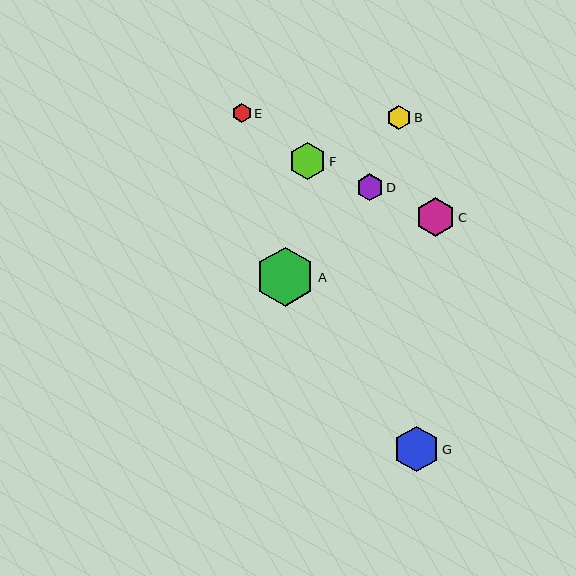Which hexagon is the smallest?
Hexagon E is the smallest with a size of approximately 19 pixels.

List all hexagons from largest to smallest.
From largest to smallest: A, G, C, F, D, B, E.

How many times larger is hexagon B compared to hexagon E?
Hexagon B is approximately 1.2 times the size of hexagon E.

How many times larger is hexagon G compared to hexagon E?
Hexagon G is approximately 2.4 times the size of hexagon E.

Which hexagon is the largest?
Hexagon A is the largest with a size of approximately 59 pixels.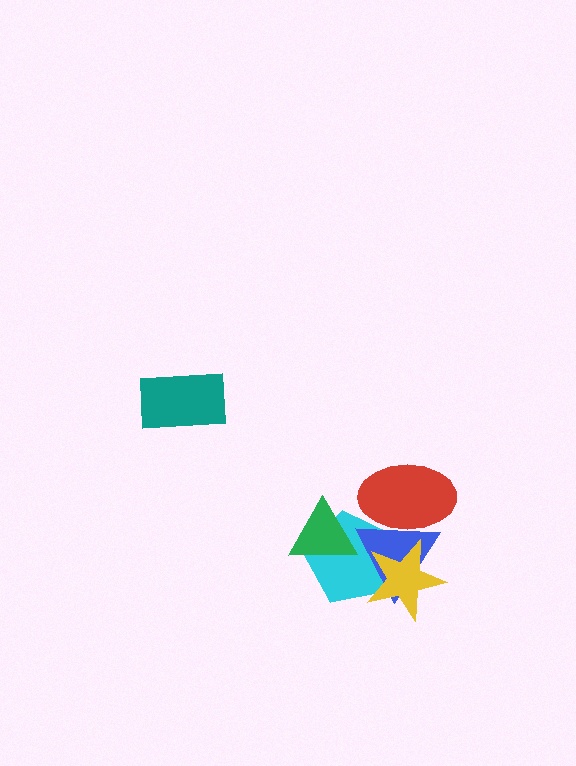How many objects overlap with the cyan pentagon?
4 objects overlap with the cyan pentagon.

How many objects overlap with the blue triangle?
4 objects overlap with the blue triangle.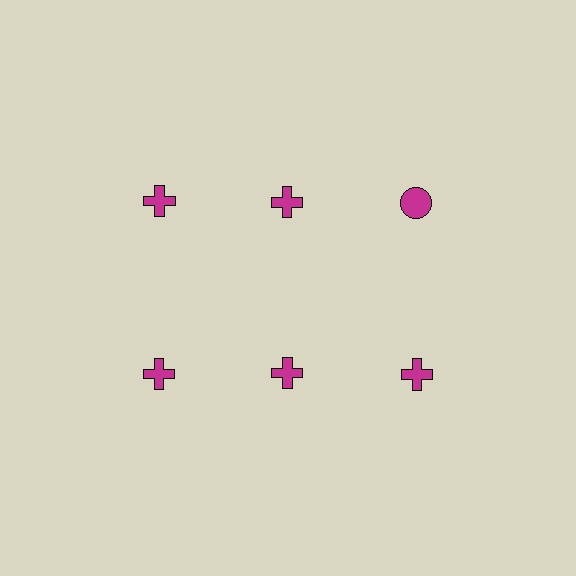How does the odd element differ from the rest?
It has a different shape: circle instead of cross.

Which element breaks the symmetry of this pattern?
The magenta circle in the top row, center column breaks the symmetry. All other shapes are magenta crosses.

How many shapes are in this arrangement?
There are 6 shapes arranged in a grid pattern.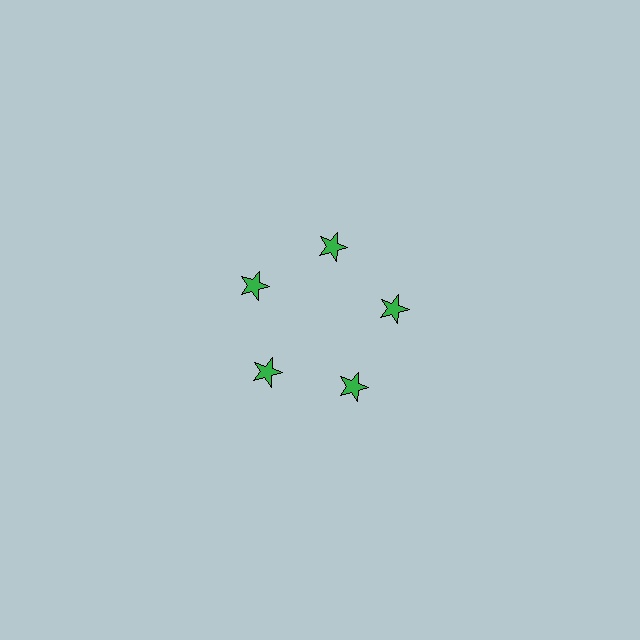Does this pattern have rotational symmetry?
Yes, this pattern has 5-fold rotational symmetry. It looks the same after rotating 72 degrees around the center.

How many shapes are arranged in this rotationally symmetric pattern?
There are 5 shapes, arranged in 5 groups of 1.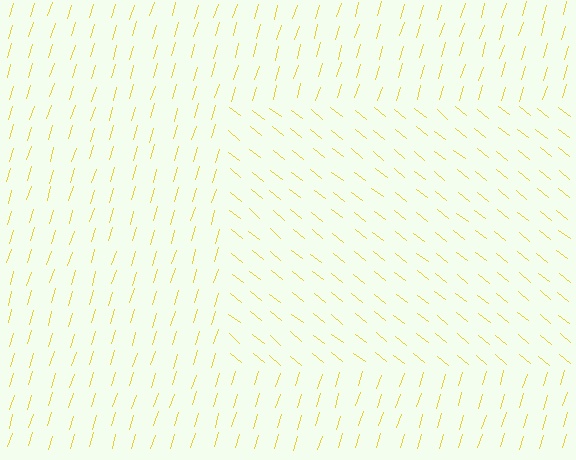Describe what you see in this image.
The image is filled with small yellow line segments. A rectangle region in the image has lines oriented differently from the surrounding lines, creating a visible texture boundary.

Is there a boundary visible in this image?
Yes, there is a texture boundary formed by a change in line orientation.